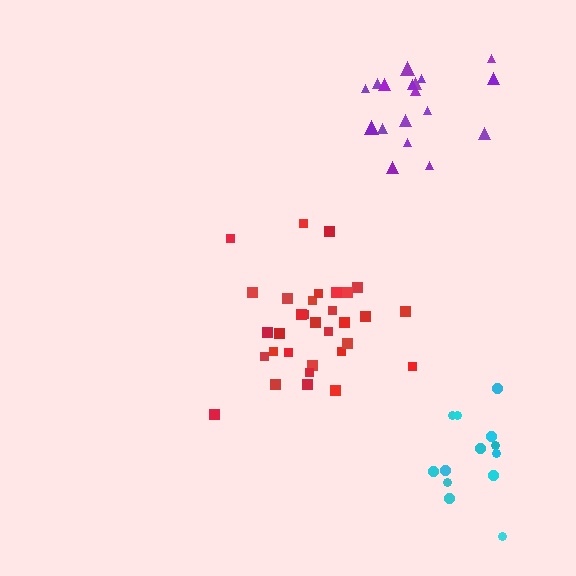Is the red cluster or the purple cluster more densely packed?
Purple.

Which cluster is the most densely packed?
Purple.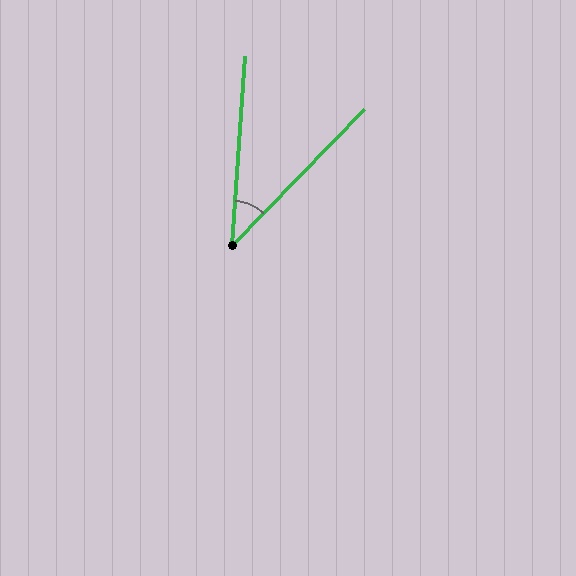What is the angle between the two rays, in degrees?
Approximately 40 degrees.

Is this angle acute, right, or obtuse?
It is acute.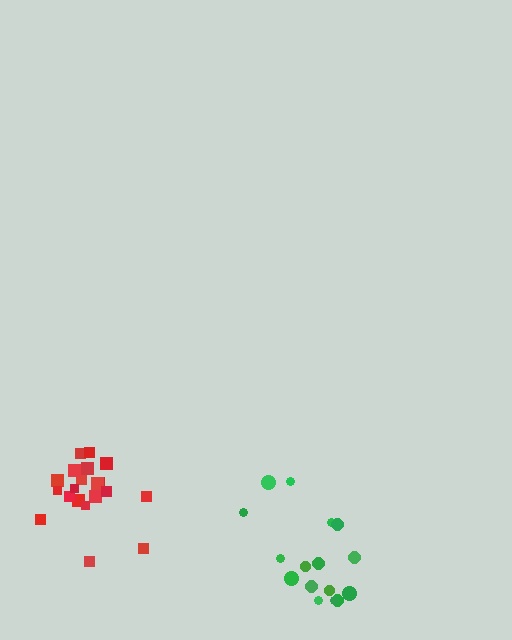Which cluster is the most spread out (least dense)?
Green.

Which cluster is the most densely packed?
Red.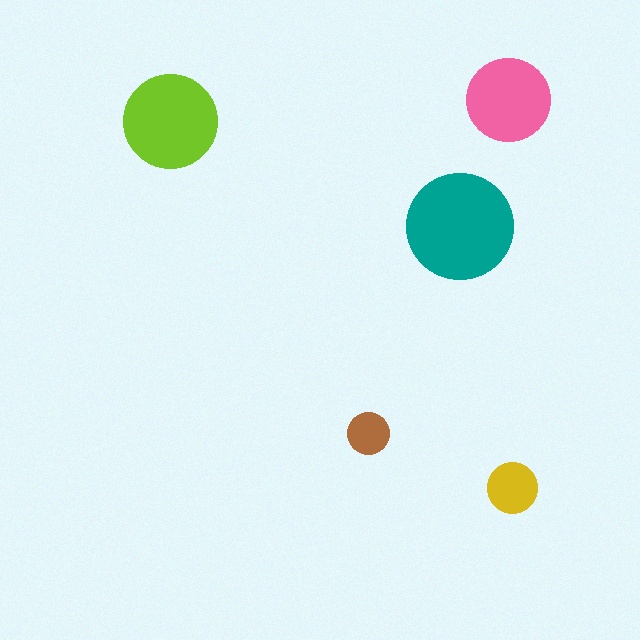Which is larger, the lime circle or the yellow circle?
The lime one.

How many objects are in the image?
There are 5 objects in the image.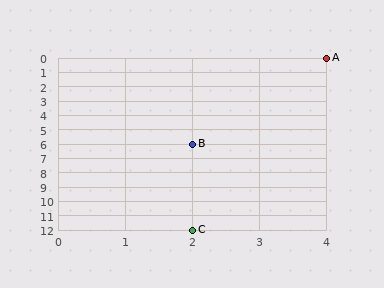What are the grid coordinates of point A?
Point A is at grid coordinates (4, 0).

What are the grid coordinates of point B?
Point B is at grid coordinates (2, 6).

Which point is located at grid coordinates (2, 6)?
Point B is at (2, 6).